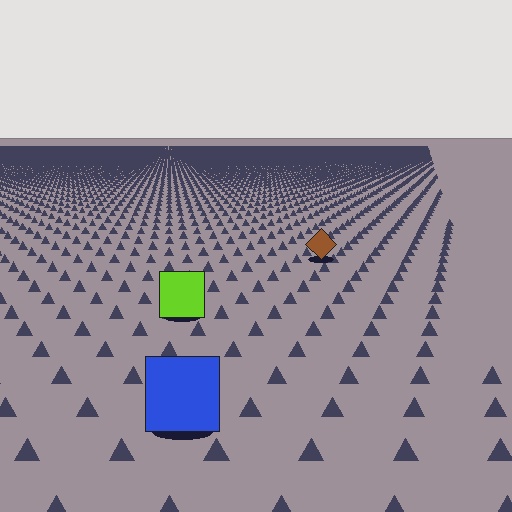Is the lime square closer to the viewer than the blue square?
No. The blue square is closer — you can tell from the texture gradient: the ground texture is coarser near it.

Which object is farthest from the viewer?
The brown diamond is farthest from the viewer. It appears smaller and the ground texture around it is denser.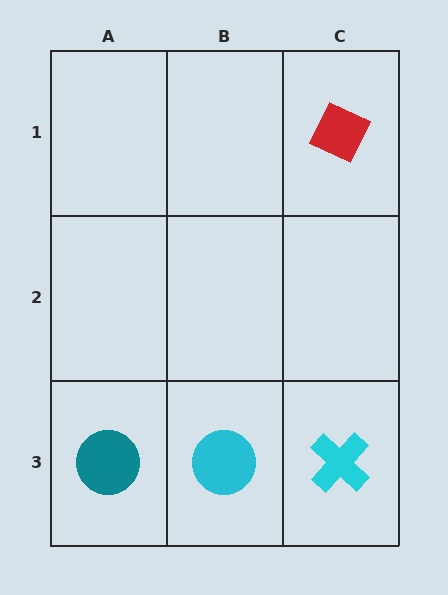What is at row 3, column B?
A cyan circle.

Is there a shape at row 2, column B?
No, that cell is empty.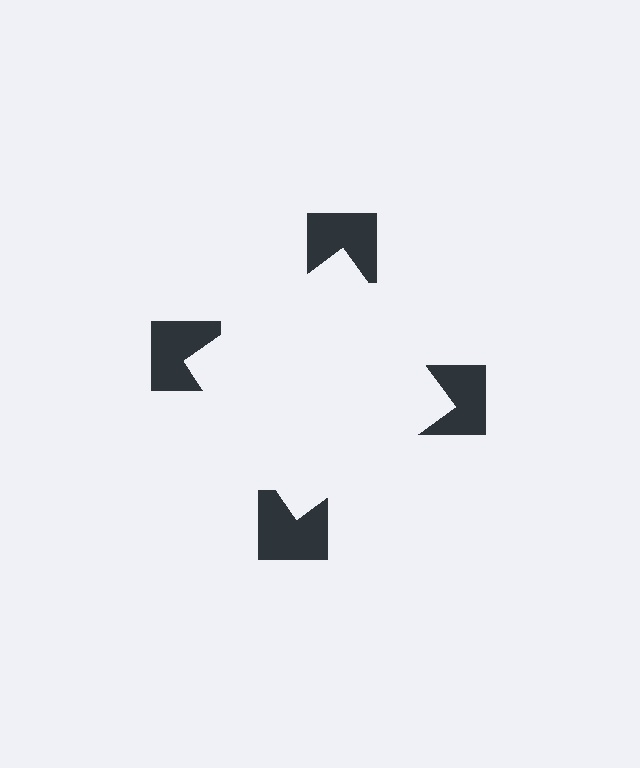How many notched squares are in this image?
There are 4 — one at each vertex of the illusory square.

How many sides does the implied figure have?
4 sides.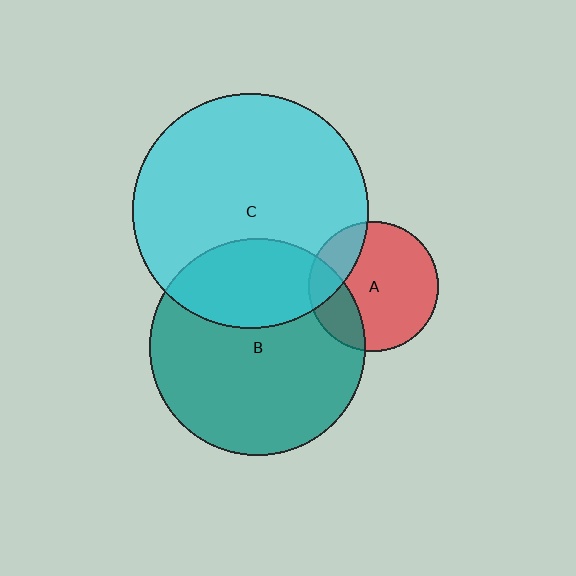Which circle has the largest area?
Circle C (cyan).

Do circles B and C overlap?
Yes.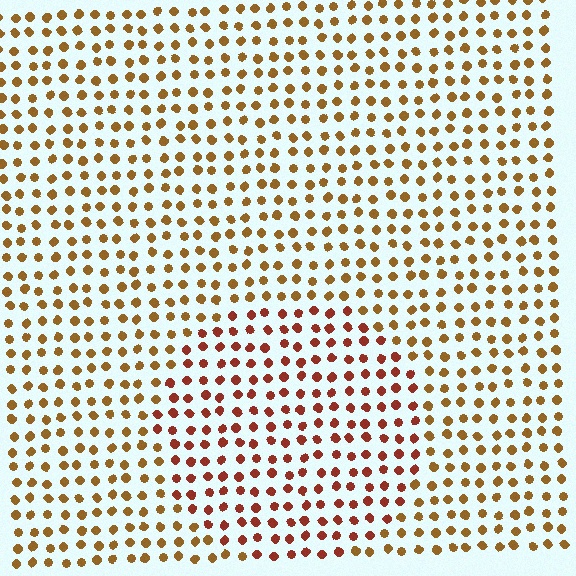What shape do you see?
I see a circle.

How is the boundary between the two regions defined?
The boundary is defined purely by a slight shift in hue (about 29 degrees). Spacing, size, and orientation are identical on both sides.